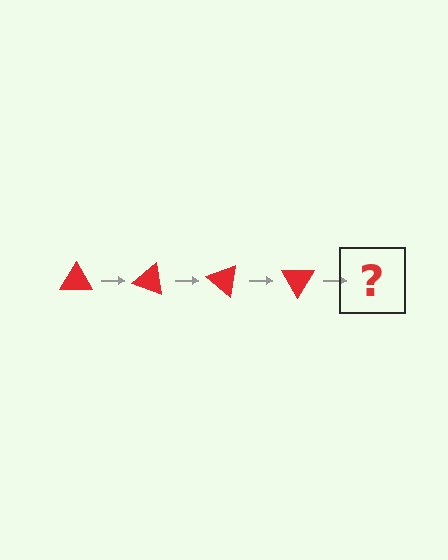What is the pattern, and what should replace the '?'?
The pattern is that the triangle rotates 20 degrees each step. The '?' should be a red triangle rotated 80 degrees.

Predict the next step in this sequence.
The next step is a red triangle rotated 80 degrees.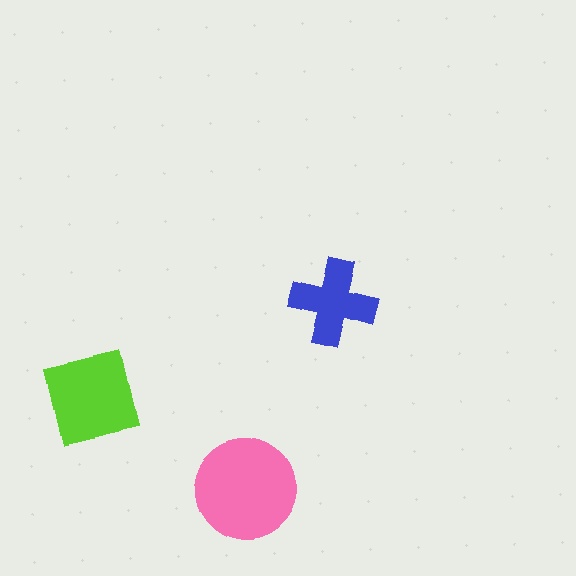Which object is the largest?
The pink circle.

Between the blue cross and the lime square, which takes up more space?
The lime square.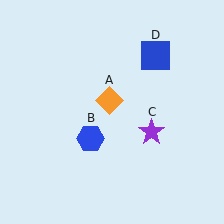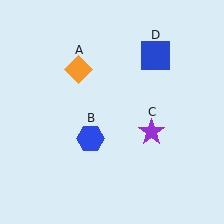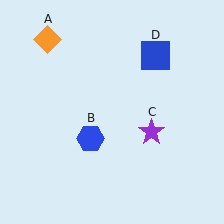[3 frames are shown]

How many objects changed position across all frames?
1 object changed position: orange diamond (object A).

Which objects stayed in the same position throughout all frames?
Blue hexagon (object B) and purple star (object C) and blue square (object D) remained stationary.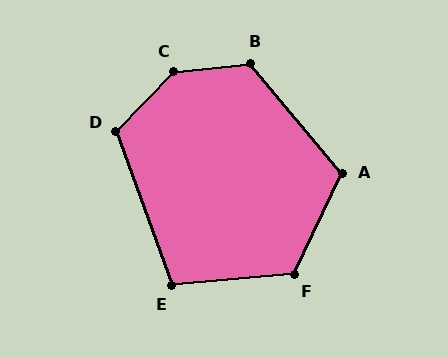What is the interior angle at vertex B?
Approximately 124 degrees (obtuse).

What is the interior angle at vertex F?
Approximately 121 degrees (obtuse).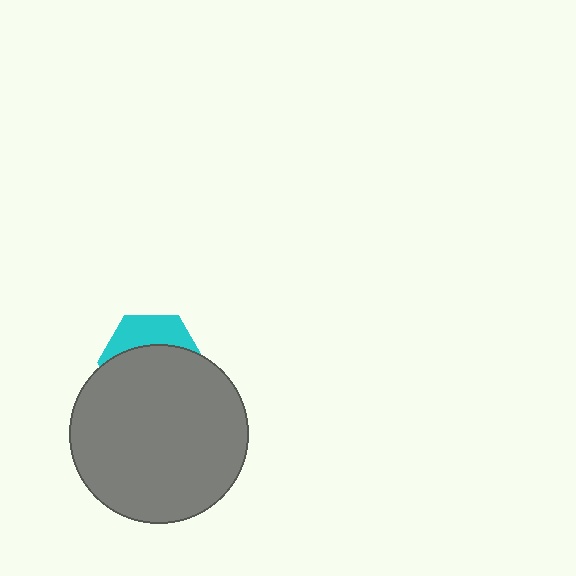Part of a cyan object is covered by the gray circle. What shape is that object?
It is a hexagon.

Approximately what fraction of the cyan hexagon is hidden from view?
Roughly 67% of the cyan hexagon is hidden behind the gray circle.